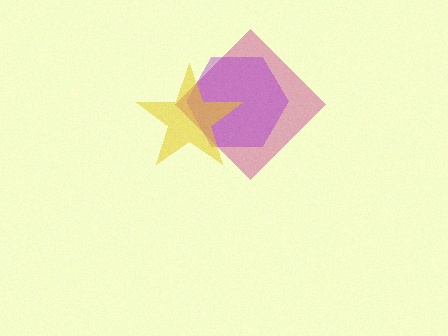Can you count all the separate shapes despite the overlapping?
Yes, there are 3 separate shapes.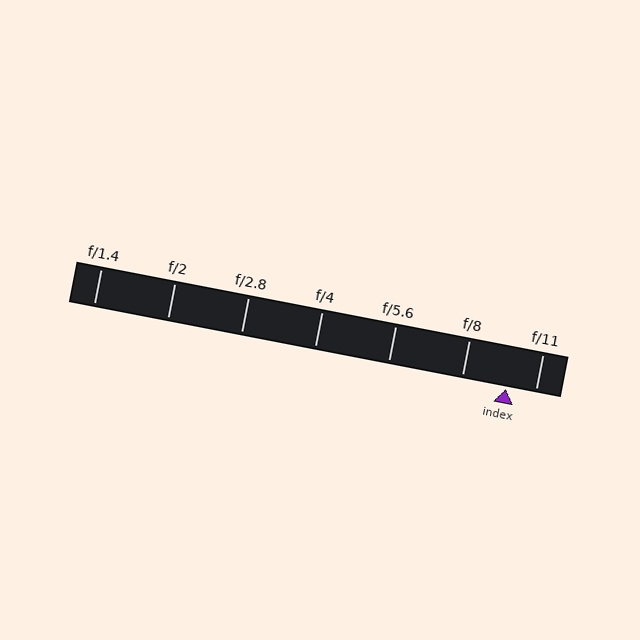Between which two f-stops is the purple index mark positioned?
The index mark is between f/8 and f/11.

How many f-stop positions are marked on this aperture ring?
There are 7 f-stop positions marked.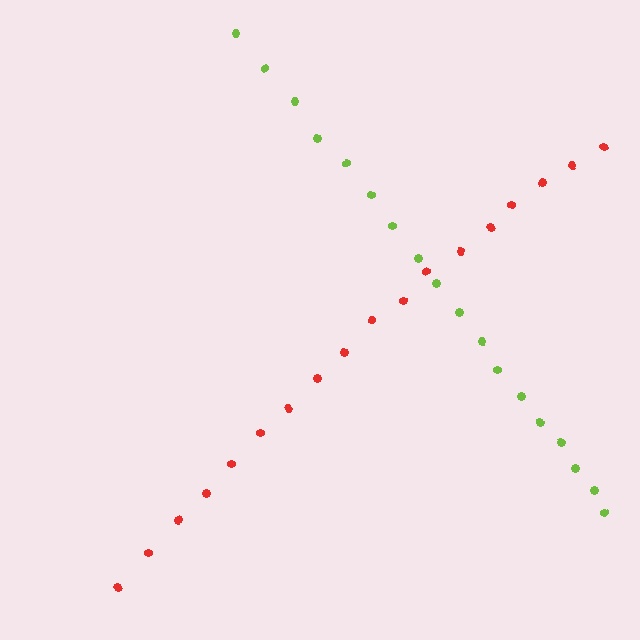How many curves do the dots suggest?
There are 2 distinct paths.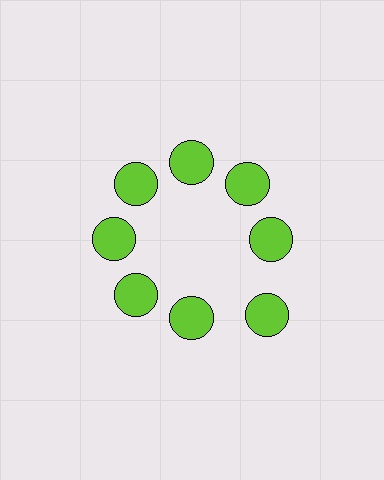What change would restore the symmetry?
The symmetry would be restored by moving it inward, back onto the ring so that all 8 circles sit at equal angles and equal distance from the center.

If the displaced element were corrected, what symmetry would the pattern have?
It would have 8-fold rotational symmetry — the pattern would map onto itself every 45 degrees.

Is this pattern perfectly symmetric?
No. The 8 lime circles are arranged in a ring, but one element near the 4 o'clock position is pushed outward from the center, breaking the 8-fold rotational symmetry.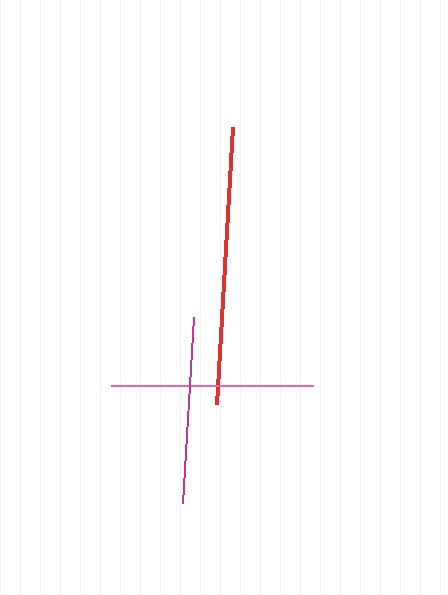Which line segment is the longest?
The red line is the longest at approximately 277 pixels.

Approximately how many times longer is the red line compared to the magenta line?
The red line is approximately 1.5 times the length of the magenta line.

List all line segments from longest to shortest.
From longest to shortest: red, pink, magenta.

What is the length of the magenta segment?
The magenta segment is approximately 187 pixels long.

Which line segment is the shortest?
The magenta line is the shortest at approximately 187 pixels.